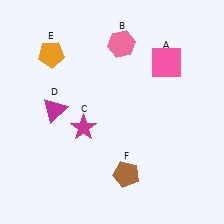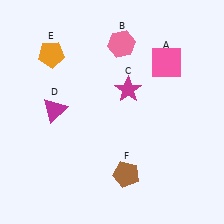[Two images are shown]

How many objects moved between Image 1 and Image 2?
1 object moved between the two images.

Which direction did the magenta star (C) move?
The magenta star (C) moved right.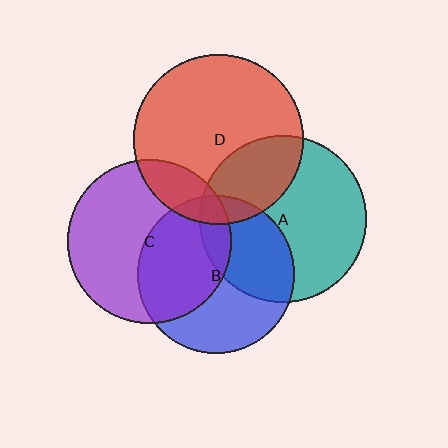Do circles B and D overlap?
Yes.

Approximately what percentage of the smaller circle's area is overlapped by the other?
Approximately 10%.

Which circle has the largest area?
Circle D (red).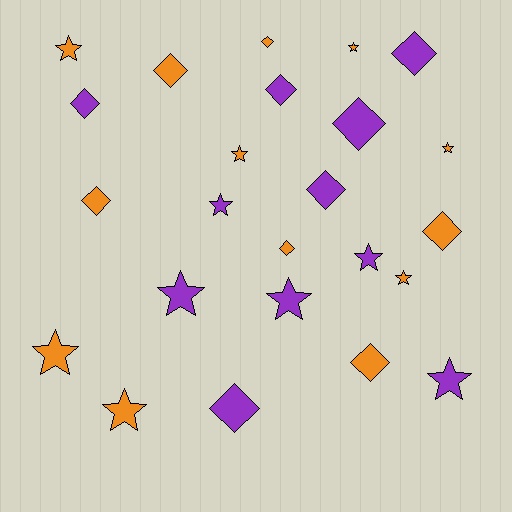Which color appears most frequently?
Orange, with 13 objects.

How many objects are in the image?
There are 24 objects.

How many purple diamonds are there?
There are 6 purple diamonds.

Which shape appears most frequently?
Diamond, with 12 objects.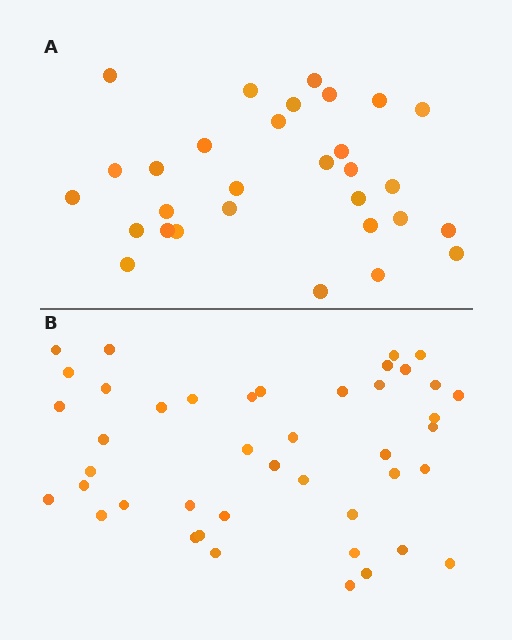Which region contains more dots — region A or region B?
Region B (the bottom region) has more dots.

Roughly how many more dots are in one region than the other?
Region B has approximately 15 more dots than region A.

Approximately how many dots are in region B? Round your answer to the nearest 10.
About 40 dots. (The exact count is 43, which rounds to 40.)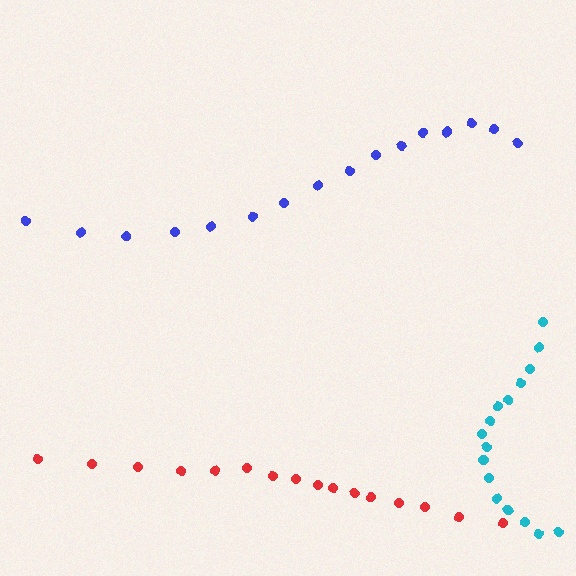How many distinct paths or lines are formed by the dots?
There are 3 distinct paths.